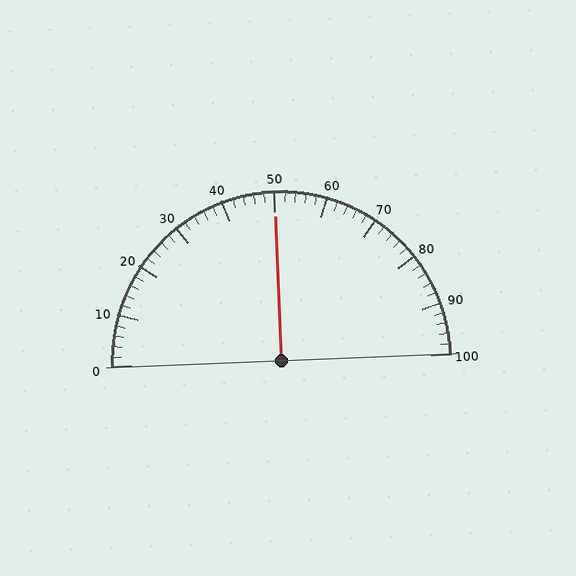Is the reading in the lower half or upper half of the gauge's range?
The reading is in the upper half of the range (0 to 100).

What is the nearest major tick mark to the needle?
The nearest major tick mark is 50.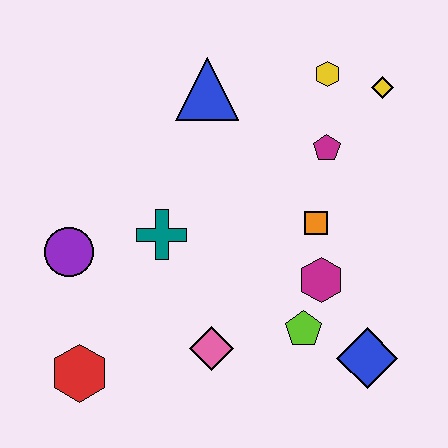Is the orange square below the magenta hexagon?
No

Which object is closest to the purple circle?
The teal cross is closest to the purple circle.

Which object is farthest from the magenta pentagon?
The red hexagon is farthest from the magenta pentagon.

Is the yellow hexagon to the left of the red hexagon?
No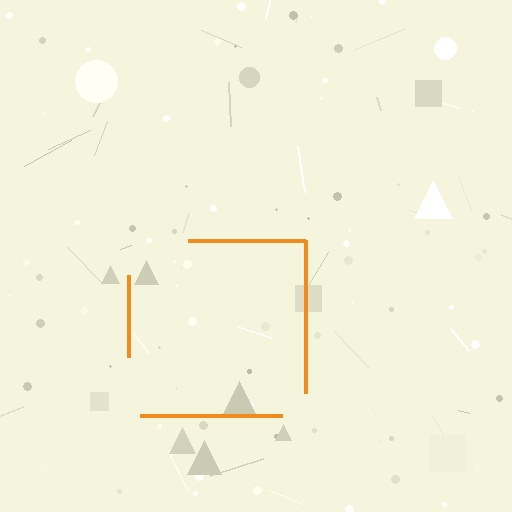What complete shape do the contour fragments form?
The contour fragments form a square.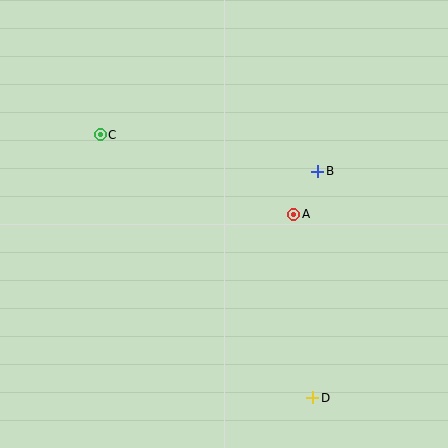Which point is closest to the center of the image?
Point A at (294, 214) is closest to the center.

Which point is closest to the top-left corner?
Point C is closest to the top-left corner.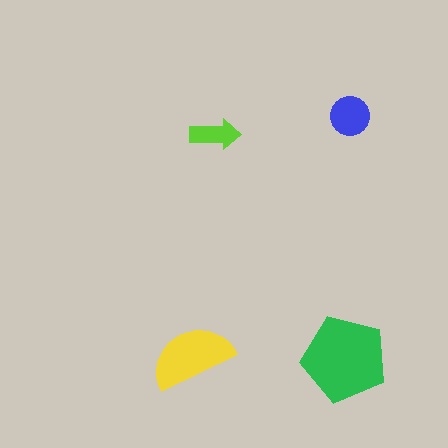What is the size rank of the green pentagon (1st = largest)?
1st.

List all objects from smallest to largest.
The lime arrow, the blue circle, the yellow semicircle, the green pentagon.